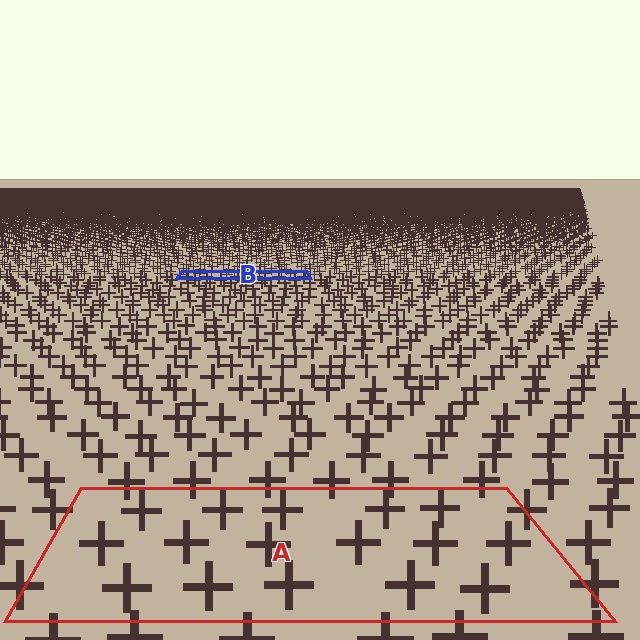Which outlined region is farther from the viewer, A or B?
Region B is farther from the viewer — the texture elements inside it appear smaller and more densely packed.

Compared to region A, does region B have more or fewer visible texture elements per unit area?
Region B has more texture elements per unit area — they are packed more densely because it is farther away.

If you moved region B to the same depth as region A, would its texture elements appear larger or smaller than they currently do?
They would appear larger. At a closer depth, the same texture elements are projected at a bigger on-screen size.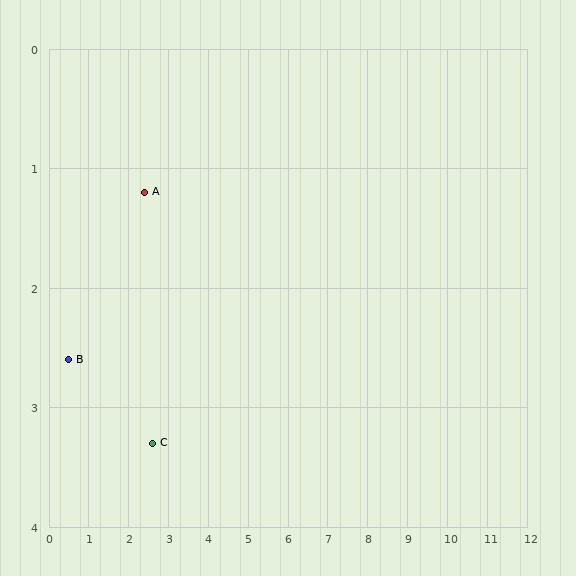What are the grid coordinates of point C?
Point C is at approximately (2.6, 3.3).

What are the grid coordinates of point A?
Point A is at approximately (2.4, 1.2).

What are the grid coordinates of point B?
Point B is at approximately (0.5, 2.6).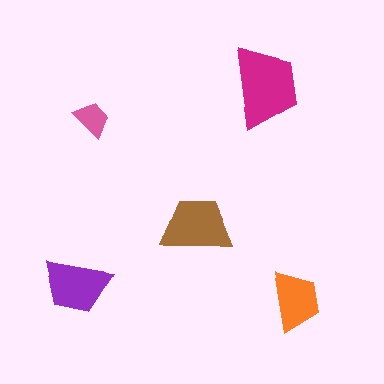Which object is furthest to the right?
The orange trapezoid is rightmost.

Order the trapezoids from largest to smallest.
the magenta one, the brown one, the purple one, the orange one, the pink one.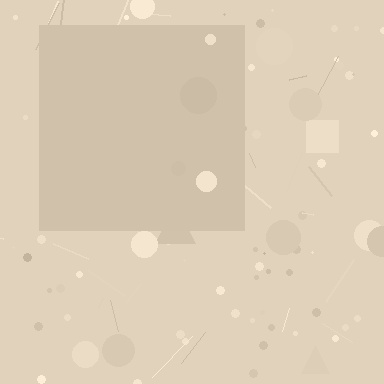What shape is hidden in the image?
A square is hidden in the image.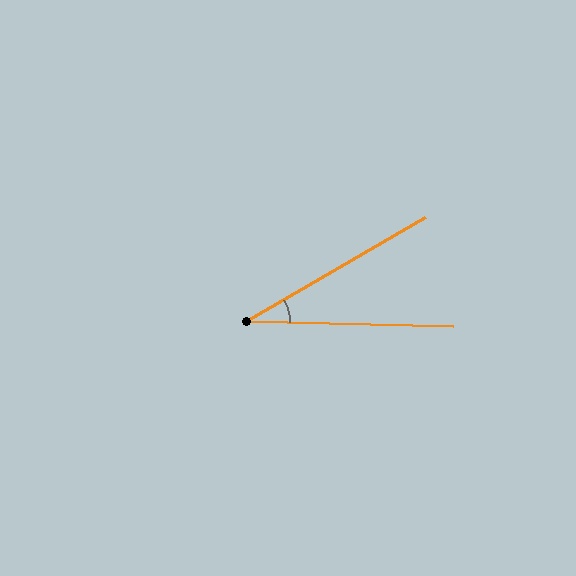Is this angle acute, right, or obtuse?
It is acute.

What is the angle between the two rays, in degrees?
Approximately 31 degrees.